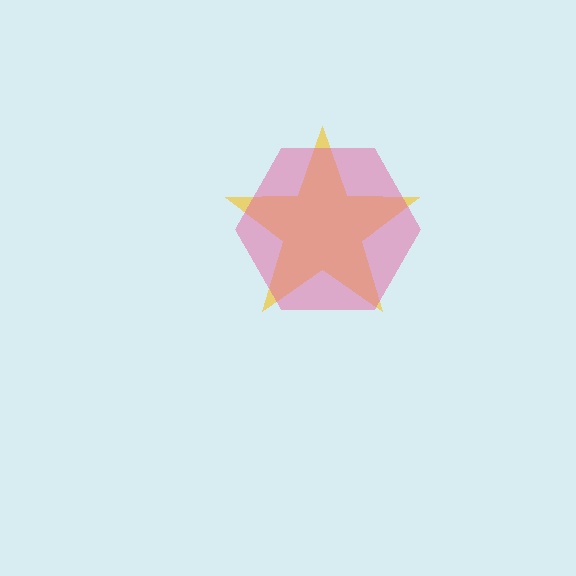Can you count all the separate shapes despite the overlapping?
Yes, there are 2 separate shapes.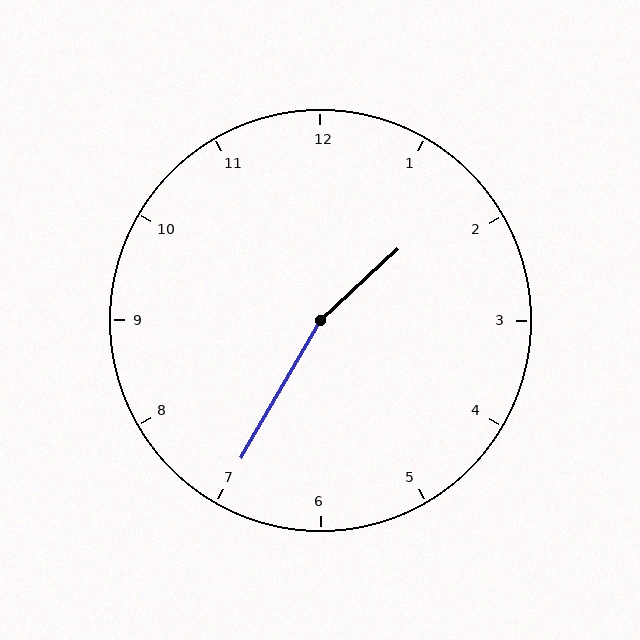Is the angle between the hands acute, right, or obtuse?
It is obtuse.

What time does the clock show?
1:35.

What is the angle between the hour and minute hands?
Approximately 162 degrees.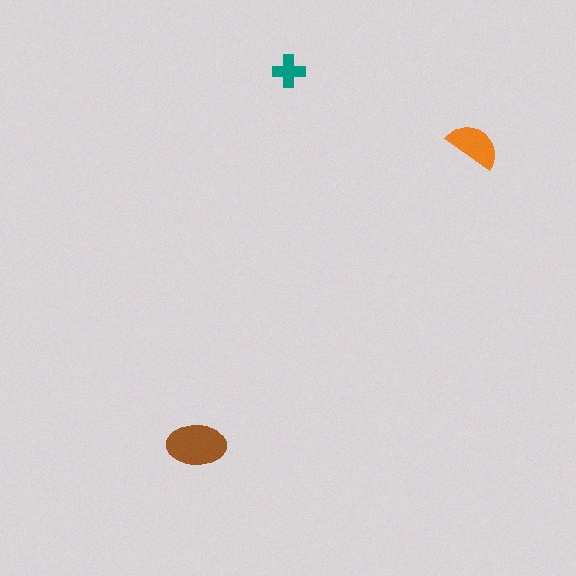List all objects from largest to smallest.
The brown ellipse, the orange semicircle, the teal cross.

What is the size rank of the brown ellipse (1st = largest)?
1st.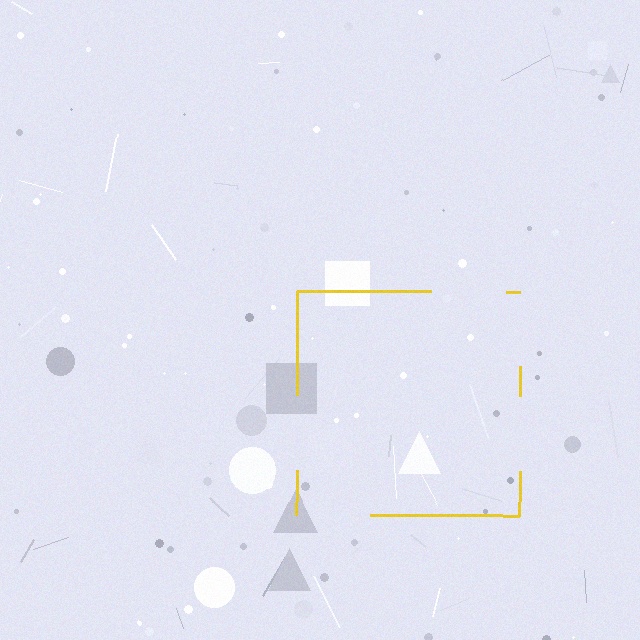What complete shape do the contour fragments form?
The contour fragments form a square.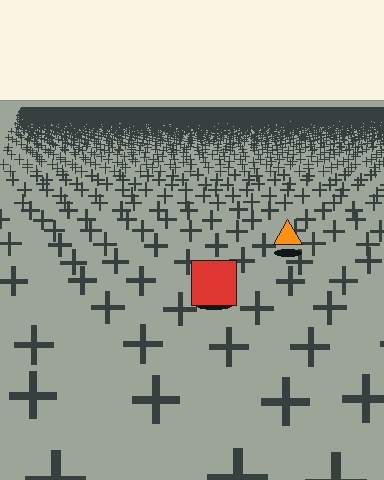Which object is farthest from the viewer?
The orange triangle is farthest from the viewer. It appears smaller and the ground texture around it is denser.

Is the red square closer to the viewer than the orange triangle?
Yes. The red square is closer — you can tell from the texture gradient: the ground texture is coarser near it.